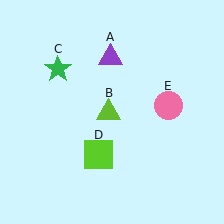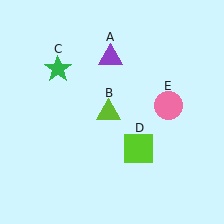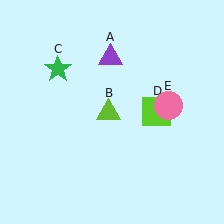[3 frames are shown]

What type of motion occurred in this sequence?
The lime square (object D) rotated counterclockwise around the center of the scene.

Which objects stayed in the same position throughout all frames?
Purple triangle (object A) and lime triangle (object B) and green star (object C) and pink circle (object E) remained stationary.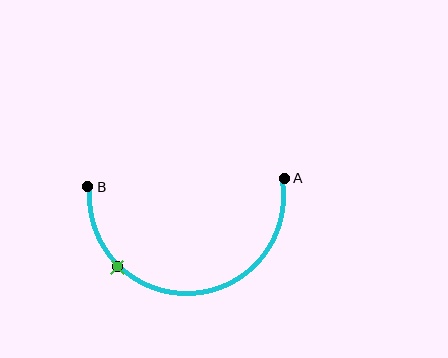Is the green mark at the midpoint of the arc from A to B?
No. The green mark lies on the arc but is closer to endpoint B. The arc midpoint would be at the point on the curve equidistant along the arc from both A and B.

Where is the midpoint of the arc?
The arc midpoint is the point on the curve farthest from the straight line joining A and B. It sits below that line.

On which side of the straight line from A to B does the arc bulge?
The arc bulges below the straight line connecting A and B.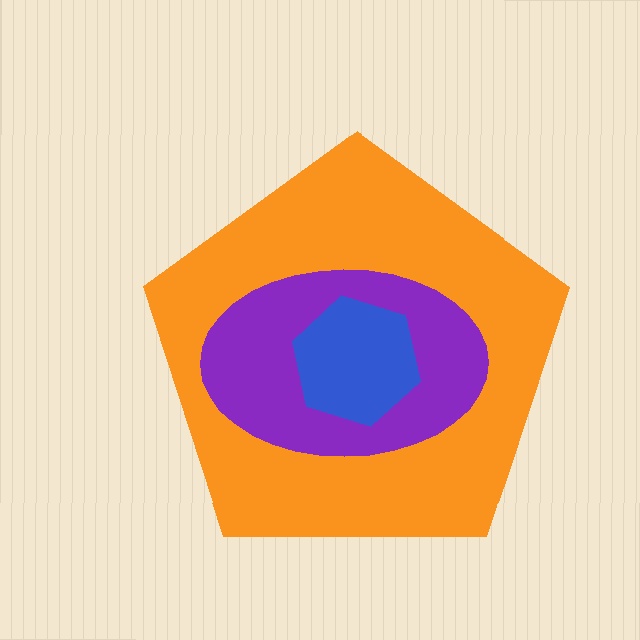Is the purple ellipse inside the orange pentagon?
Yes.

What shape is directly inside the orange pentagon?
The purple ellipse.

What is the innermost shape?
The blue hexagon.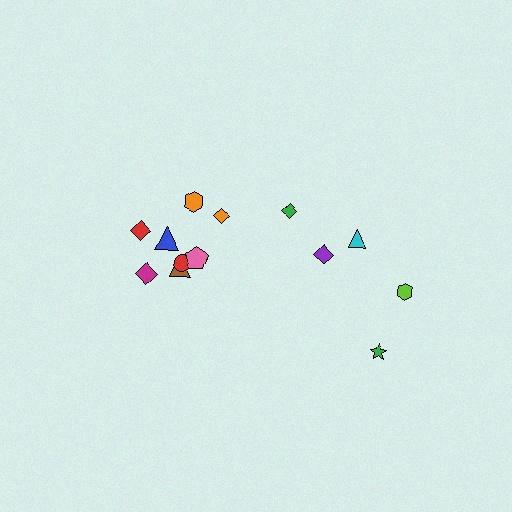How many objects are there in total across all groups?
There are 13 objects.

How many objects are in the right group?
There are 5 objects.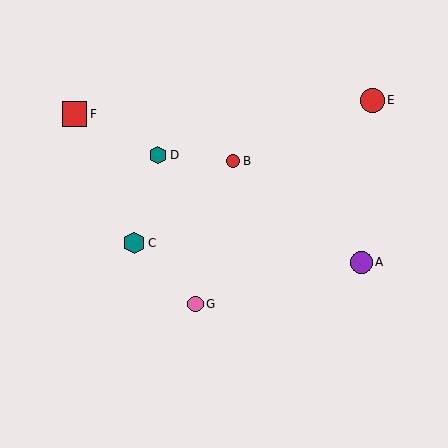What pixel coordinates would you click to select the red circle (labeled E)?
Click at (372, 100) to select the red circle E.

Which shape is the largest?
The red square (labeled F) is the largest.